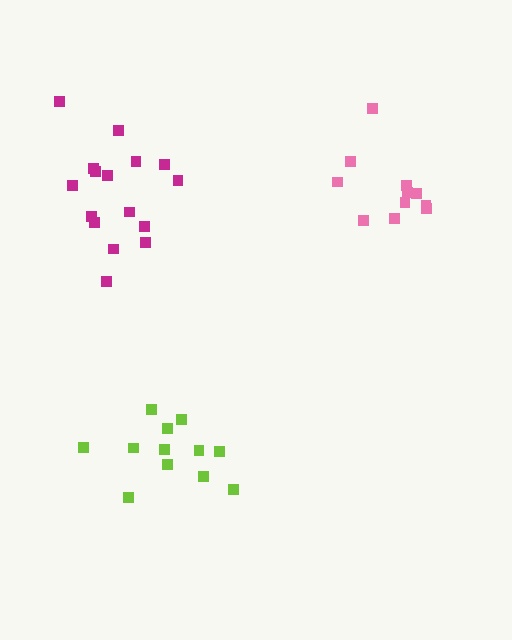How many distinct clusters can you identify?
There are 3 distinct clusters.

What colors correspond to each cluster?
The clusters are colored: magenta, pink, lime.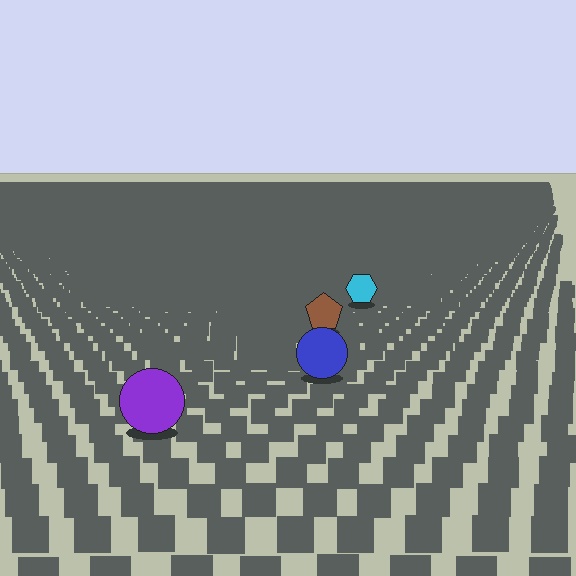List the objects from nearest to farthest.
From nearest to farthest: the purple circle, the blue circle, the brown pentagon, the cyan hexagon.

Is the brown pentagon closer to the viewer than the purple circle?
No. The purple circle is closer — you can tell from the texture gradient: the ground texture is coarser near it.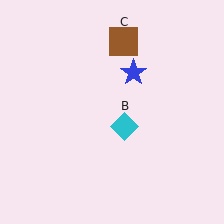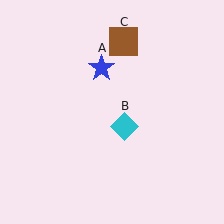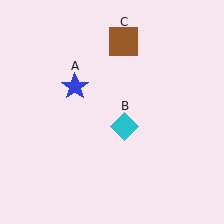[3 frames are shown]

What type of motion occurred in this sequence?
The blue star (object A) rotated counterclockwise around the center of the scene.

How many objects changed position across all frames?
1 object changed position: blue star (object A).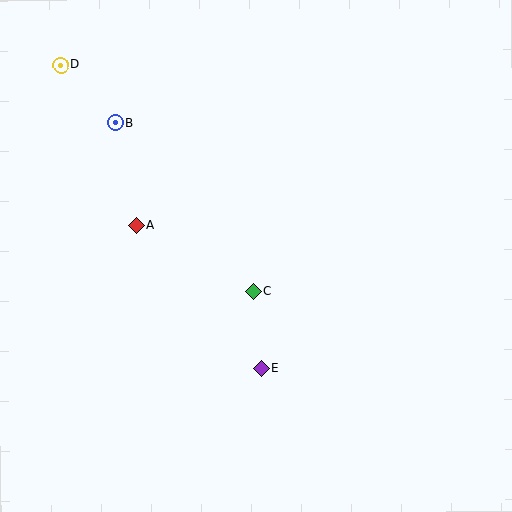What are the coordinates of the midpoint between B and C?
The midpoint between B and C is at (184, 207).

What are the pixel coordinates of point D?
Point D is at (61, 65).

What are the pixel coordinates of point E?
Point E is at (262, 368).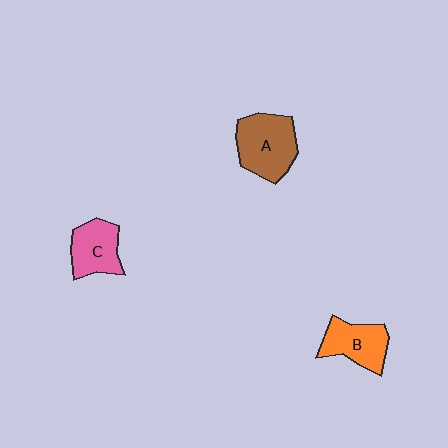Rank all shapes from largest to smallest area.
From largest to smallest: A (brown), B (orange), C (pink).